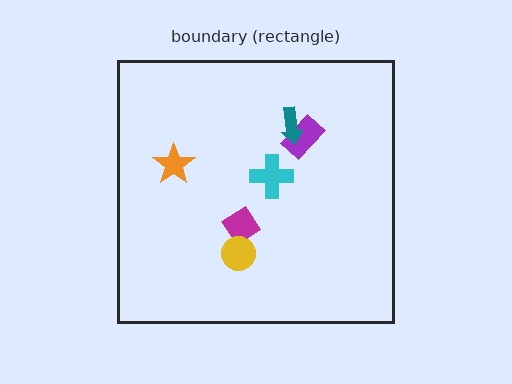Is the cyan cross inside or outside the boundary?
Inside.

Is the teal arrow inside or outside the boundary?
Inside.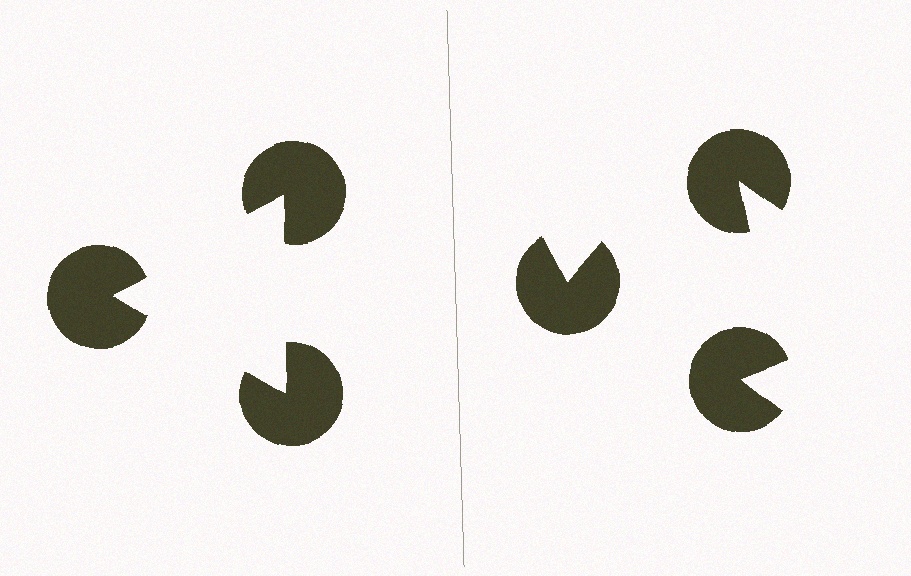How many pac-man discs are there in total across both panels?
6 — 3 on each side.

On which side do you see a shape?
An illusory triangle appears on the left side. On the right side the wedge cuts are rotated, so no coherent shape forms.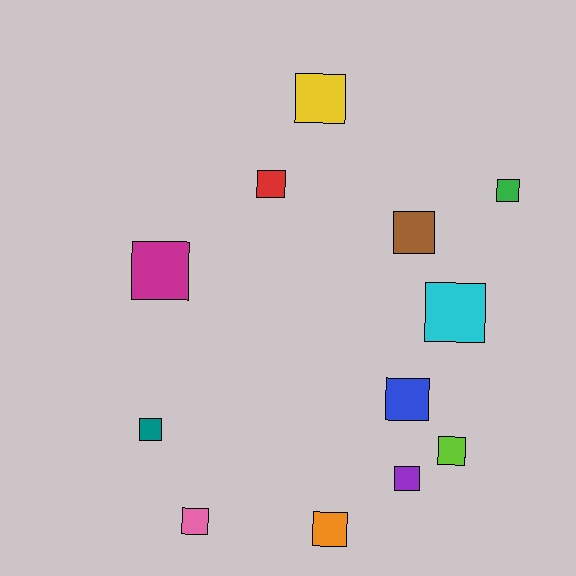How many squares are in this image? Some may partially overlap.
There are 12 squares.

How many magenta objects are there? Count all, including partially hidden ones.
There is 1 magenta object.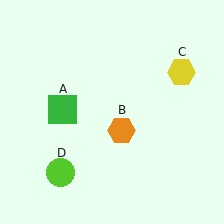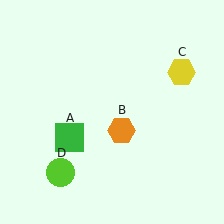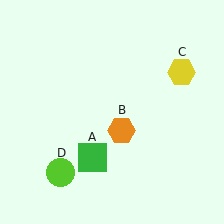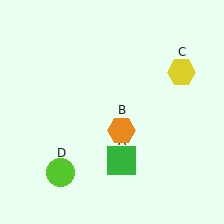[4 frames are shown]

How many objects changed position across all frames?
1 object changed position: green square (object A).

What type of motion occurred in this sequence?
The green square (object A) rotated counterclockwise around the center of the scene.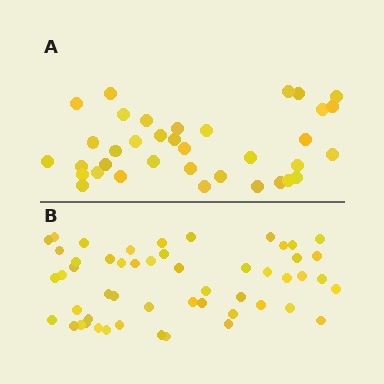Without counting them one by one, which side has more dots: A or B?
Region B (the bottom region) has more dots.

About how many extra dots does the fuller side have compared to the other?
Region B has approximately 15 more dots than region A.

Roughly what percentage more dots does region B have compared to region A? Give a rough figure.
About 45% more.